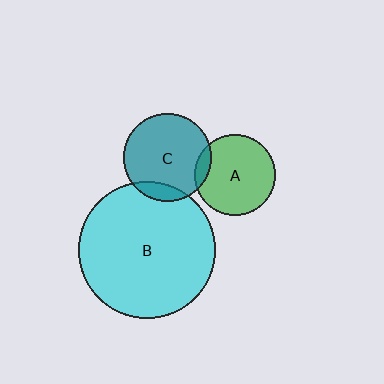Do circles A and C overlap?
Yes.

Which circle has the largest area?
Circle B (cyan).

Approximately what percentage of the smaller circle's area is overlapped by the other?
Approximately 10%.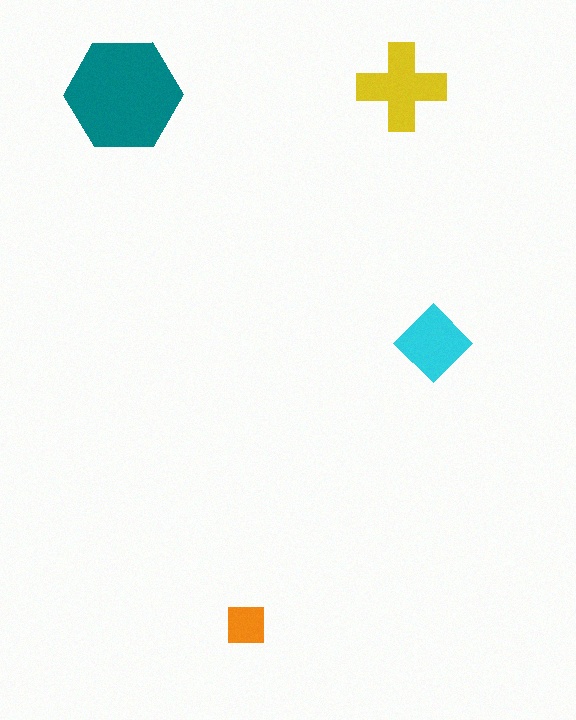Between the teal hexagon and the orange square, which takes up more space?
The teal hexagon.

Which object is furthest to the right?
The cyan diamond is rightmost.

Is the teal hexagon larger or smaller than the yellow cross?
Larger.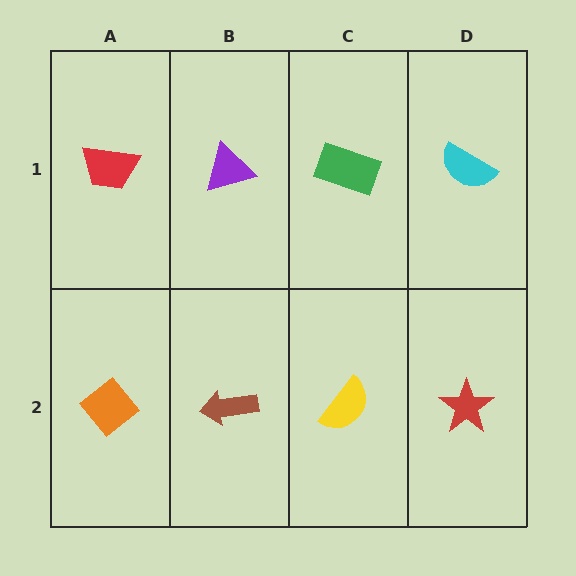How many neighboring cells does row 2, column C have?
3.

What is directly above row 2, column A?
A red trapezoid.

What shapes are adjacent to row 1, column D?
A red star (row 2, column D), a green rectangle (row 1, column C).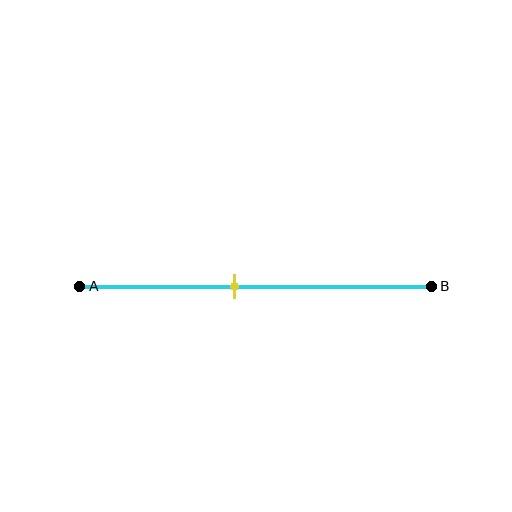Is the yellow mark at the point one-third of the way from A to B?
No, the mark is at about 45% from A, not at the 33% one-third point.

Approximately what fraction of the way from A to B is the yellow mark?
The yellow mark is approximately 45% of the way from A to B.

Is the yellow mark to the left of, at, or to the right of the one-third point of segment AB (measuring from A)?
The yellow mark is to the right of the one-third point of segment AB.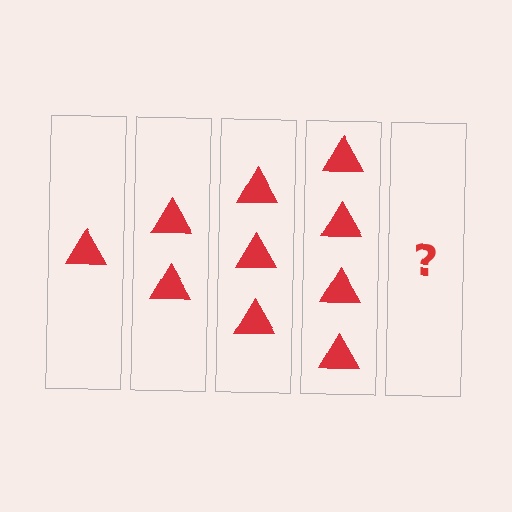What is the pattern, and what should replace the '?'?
The pattern is that each step adds one more triangle. The '?' should be 5 triangles.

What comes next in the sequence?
The next element should be 5 triangles.